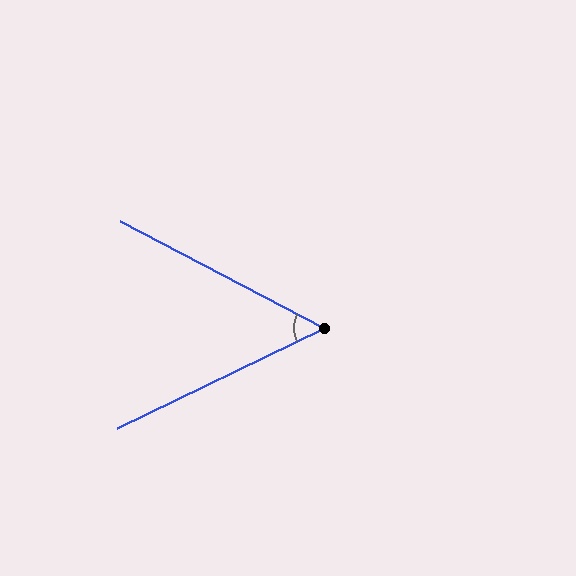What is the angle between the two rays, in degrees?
Approximately 54 degrees.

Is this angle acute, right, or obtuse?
It is acute.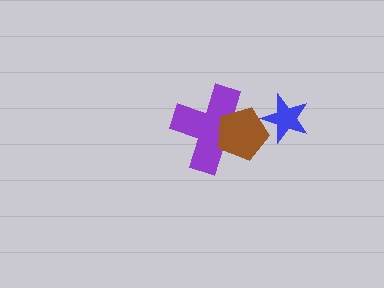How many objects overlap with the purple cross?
1 object overlaps with the purple cross.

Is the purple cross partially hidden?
Yes, it is partially covered by another shape.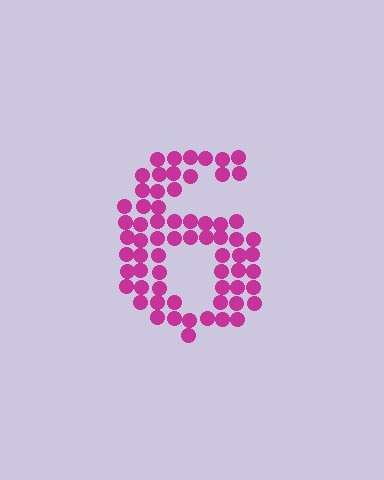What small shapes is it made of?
It is made of small circles.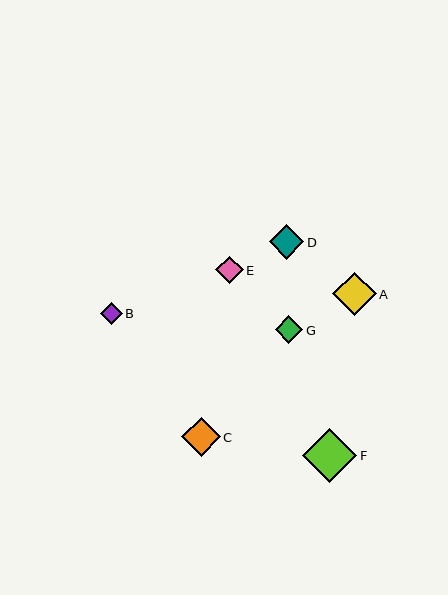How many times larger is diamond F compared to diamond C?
Diamond F is approximately 1.4 times the size of diamond C.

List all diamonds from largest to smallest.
From largest to smallest: F, A, C, D, E, G, B.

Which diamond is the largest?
Diamond F is the largest with a size of approximately 54 pixels.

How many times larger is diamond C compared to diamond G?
Diamond C is approximately 1.4 times the size of diamond G.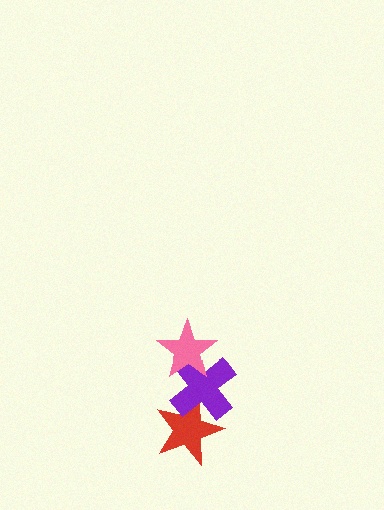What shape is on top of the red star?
The purple cross is on top of the red star.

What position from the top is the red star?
The red star is 3rd from the top.